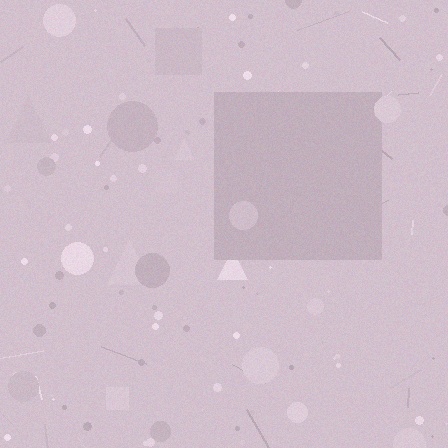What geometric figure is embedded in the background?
A square is embedded in the background.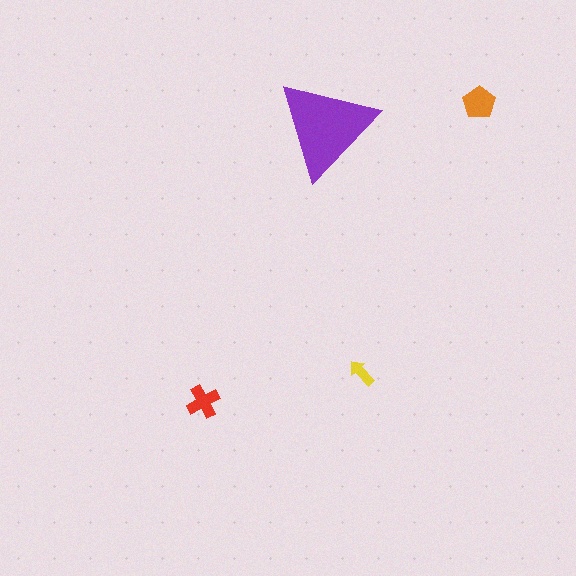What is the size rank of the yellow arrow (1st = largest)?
4th.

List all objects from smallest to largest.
The yellow arrow, the red cross, the orange pentagon, the purple triangle.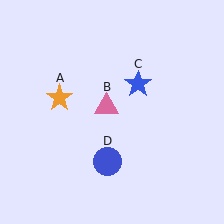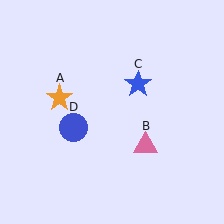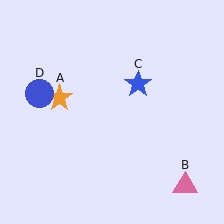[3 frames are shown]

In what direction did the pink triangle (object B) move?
The pink triangle (object B) moved down and to the right.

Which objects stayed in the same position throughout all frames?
Orange star (object A) and blue star (object C) remained stationary.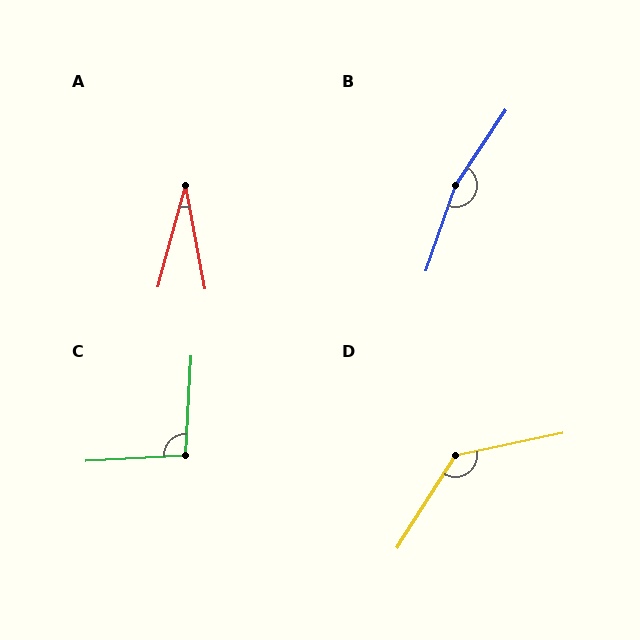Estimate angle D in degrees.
Approximately 134 degrees.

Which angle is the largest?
B, at approximately 165 degrees.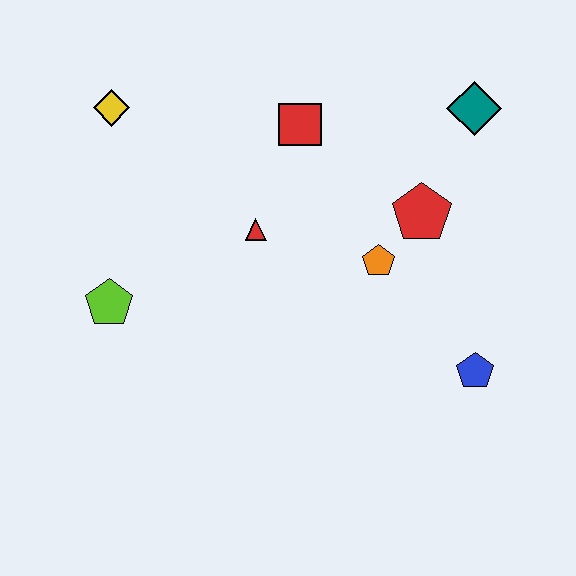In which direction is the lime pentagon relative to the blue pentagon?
The lime pentagon is to the left of the blue pentagon.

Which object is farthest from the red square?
The blue pentagon is farthest from the red square.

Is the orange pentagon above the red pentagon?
No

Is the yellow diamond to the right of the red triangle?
No